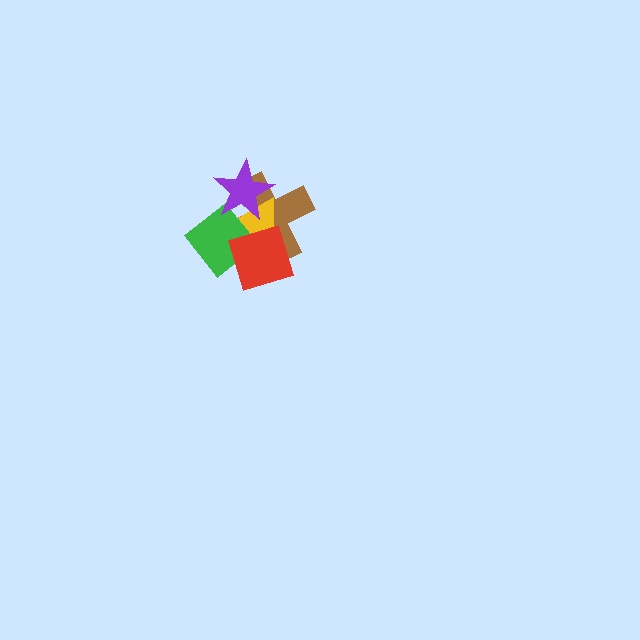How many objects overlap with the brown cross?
4 objects overlap with the brown cross.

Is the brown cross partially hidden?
Yes, it is partially covered by another shape.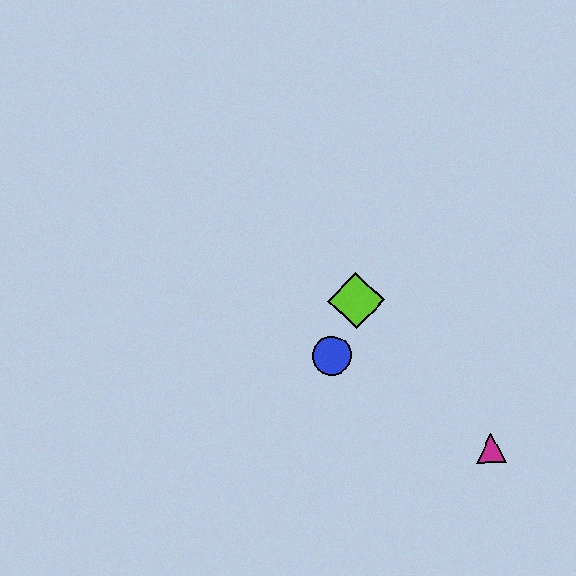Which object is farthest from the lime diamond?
The magenta triangle is farthest from the lime diamond.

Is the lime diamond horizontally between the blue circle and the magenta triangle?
Yes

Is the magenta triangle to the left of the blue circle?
No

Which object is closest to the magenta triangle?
The blue circle is closest to the magenta triangle.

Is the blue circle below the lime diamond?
Yes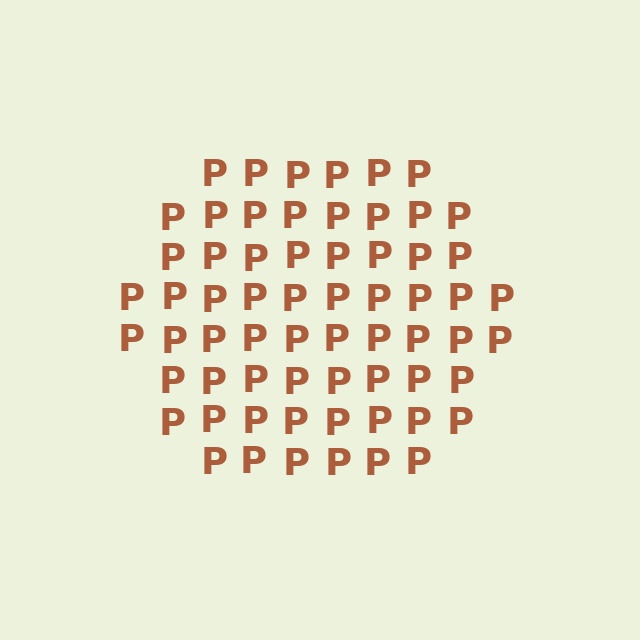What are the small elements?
The small elements are letter P's.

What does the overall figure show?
The overall figure shows a hexagon.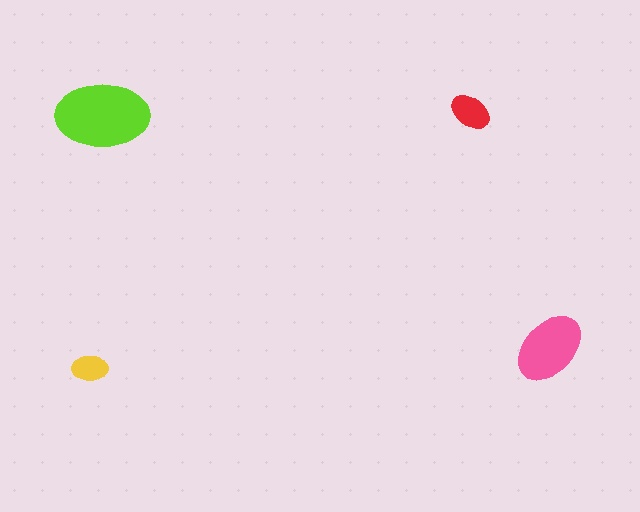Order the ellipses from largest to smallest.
the lime one, the pink one, the red one, the yellow one.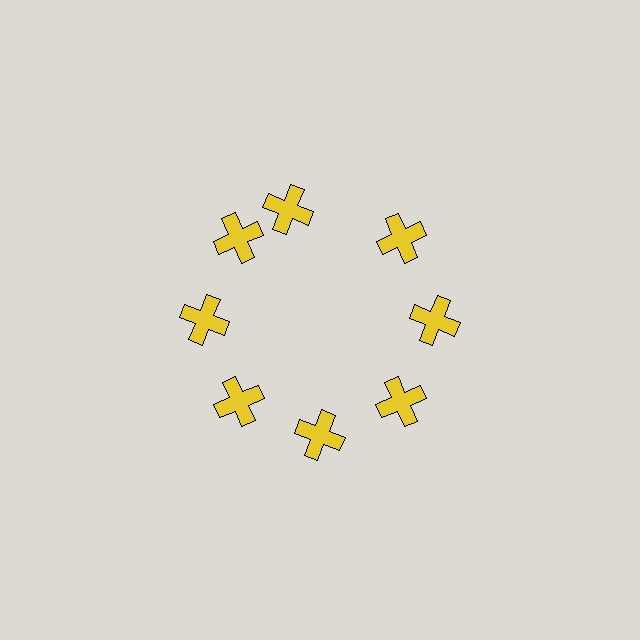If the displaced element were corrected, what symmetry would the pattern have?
It would have 8-fold rotational symmetry — the pattern would map onto itself every 45 degrees.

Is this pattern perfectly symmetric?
No. The 8 yellow crosses are arranged in a ring, but one element near the 12 o'clock position is rotated out of alignment along the ring, breaking the 8-fold rotational symmetry.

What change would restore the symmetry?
The symmetry would be restored by rotating it back into even spacing with its neighbors so that all 8 crosses sit at equal angles and equal distance from the center.